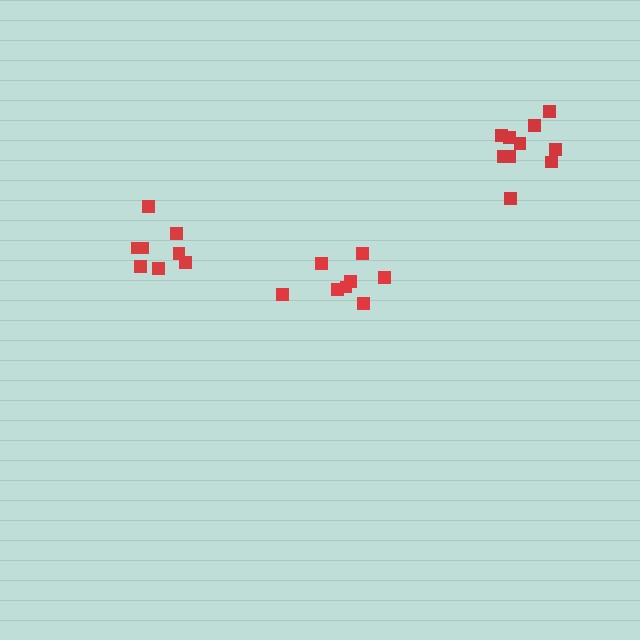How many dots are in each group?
Group 1: 8 dots, Group 2: 8 dots, Group 3: 11 dots (27 total).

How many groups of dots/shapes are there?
There are 3 groups.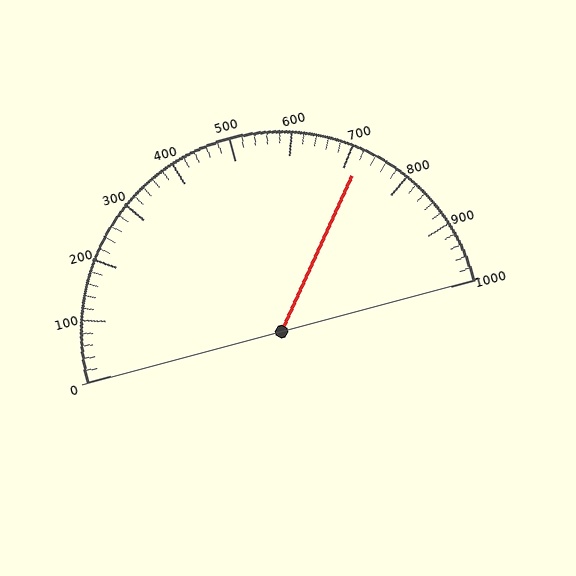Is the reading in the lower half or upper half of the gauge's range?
The reading is in the upper half of the range (0 to 1000).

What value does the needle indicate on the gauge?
The needle indicates approximately 720.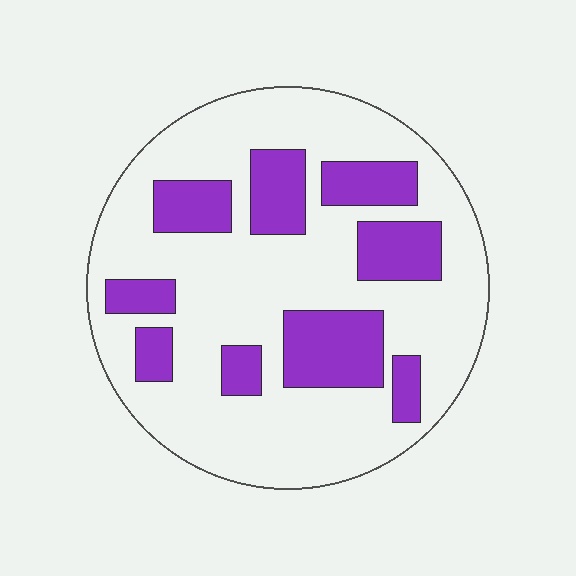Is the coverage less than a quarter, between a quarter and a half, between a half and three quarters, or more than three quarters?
Between a quarter and a half.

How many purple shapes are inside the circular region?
9.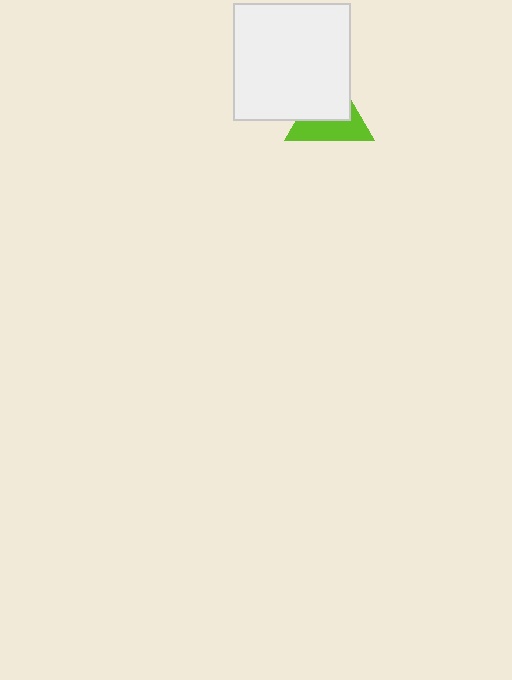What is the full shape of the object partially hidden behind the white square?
The partially hidden object is a lime triangle.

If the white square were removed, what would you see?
You would see the complete lime triangle.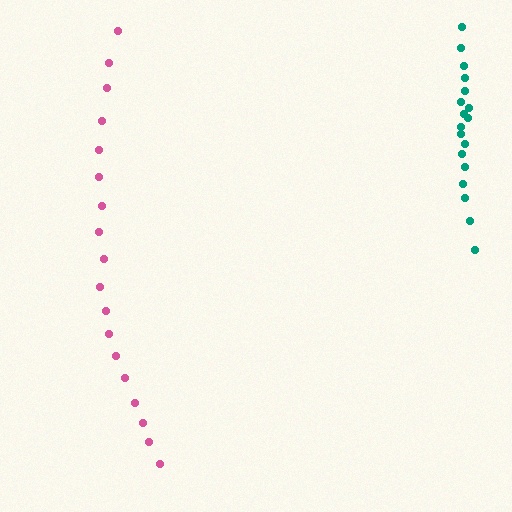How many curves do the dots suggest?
There are 2 distinct paths.